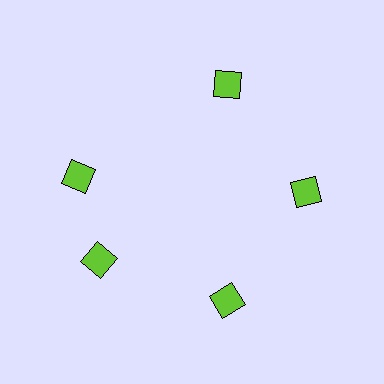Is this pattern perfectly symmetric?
No. The 5 lime diamonds are arranged in a ring, but one element near the 10 o'clock position is rotated out of alignment along the ring, breaking the 5-fold rotational symmetry.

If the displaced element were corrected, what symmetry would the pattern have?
It would have 5-fold rotational symmetry — the pattern would map onto itself every 72 degrees.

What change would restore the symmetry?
The symmetry would be restored by rotating it back into even spacing with its neighbors so that all 5 diamonds sit at equal angles and equal distance from the center.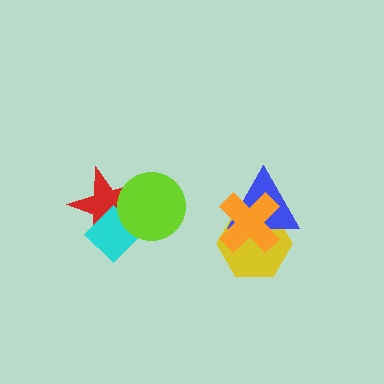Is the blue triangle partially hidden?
Yes, it is partially covered by another shape.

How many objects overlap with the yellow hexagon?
2 objects overlap with the yellow hexagon.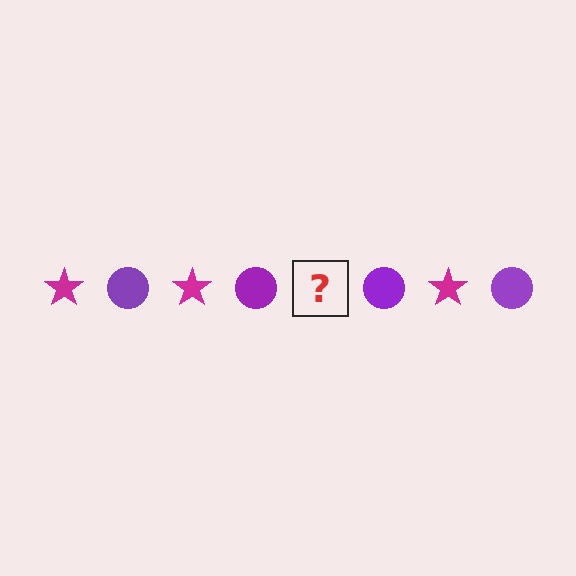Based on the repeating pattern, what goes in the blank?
The blank should be a magenta star.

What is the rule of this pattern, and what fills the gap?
The rule is that the pattern alternates between magenta star and purple circle. The gap should be filled with a magenta star.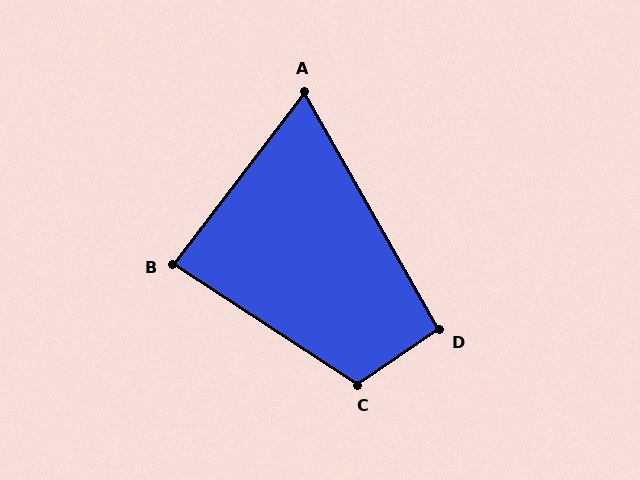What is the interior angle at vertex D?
Approximately 94 degrees (approximately right).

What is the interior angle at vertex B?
Approximately 86 degrees (approximately right).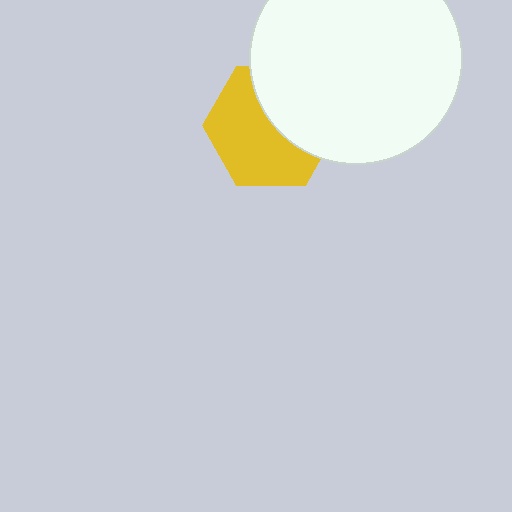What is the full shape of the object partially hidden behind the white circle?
The partially hidden object is a yellow hexagon.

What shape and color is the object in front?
The object in front is a white circle.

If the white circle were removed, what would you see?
You would see the complete yellow hexagon.